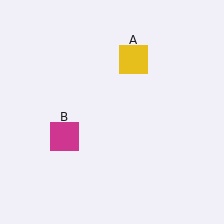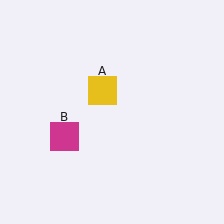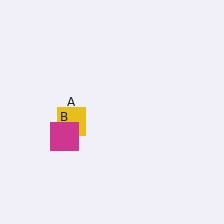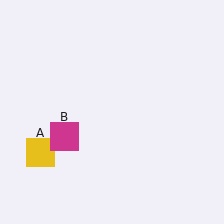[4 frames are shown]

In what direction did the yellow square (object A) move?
The yellow square (object A) moved down and to the left.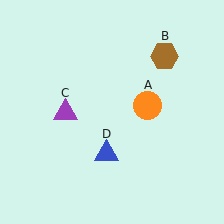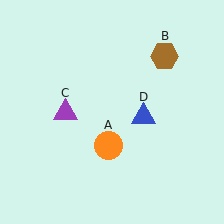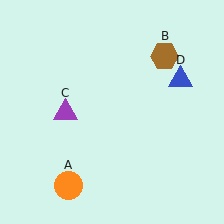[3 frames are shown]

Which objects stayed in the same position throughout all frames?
Brown hexagon (object B) and purple triangle (object C) remained stationary.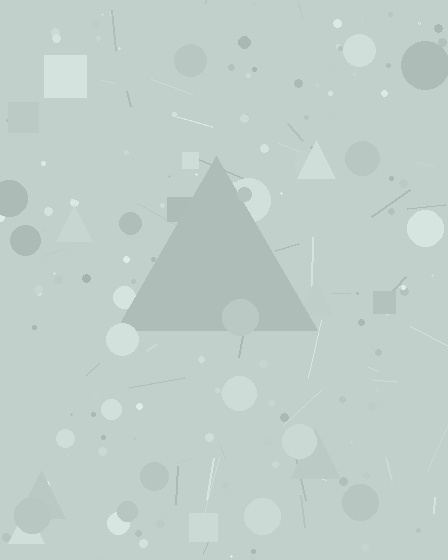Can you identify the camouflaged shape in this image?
The camouflaged shape is a triangle.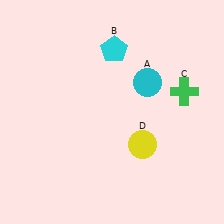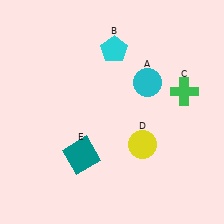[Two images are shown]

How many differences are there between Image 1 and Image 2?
There is 1 difference between the two images.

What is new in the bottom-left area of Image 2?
A teal square (E) was added in the bottom-left area of Image 2.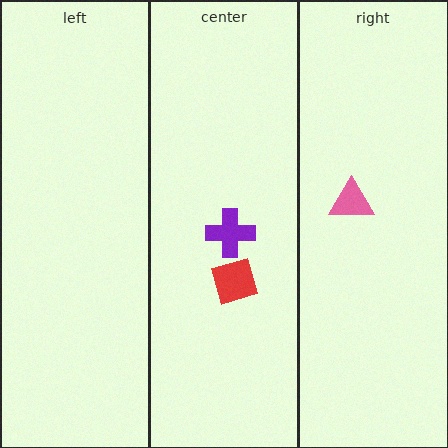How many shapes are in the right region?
1.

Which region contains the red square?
The center region.